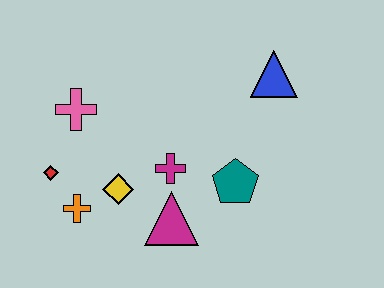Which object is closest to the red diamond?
The orange cross is closest to the red diamond.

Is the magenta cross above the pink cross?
No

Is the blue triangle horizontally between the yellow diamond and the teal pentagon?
No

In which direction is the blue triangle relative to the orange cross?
The blue triangle is to the right of the orange cross.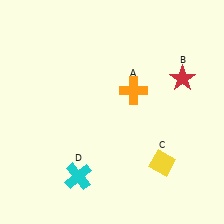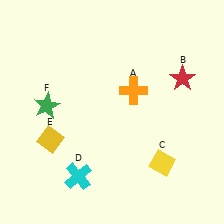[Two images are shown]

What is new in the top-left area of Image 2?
A green star (F) was added in the top-left area of Image 2.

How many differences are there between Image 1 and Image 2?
There are 2 differences between the two images.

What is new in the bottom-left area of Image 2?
A yellow diamond (E) was added in the bottom-left area of Image 2.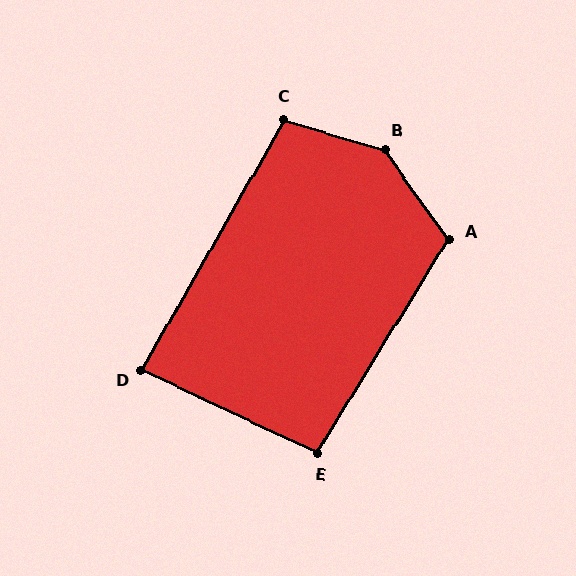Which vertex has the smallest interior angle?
D, at approximately 86 degrees.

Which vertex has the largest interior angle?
B, at approximately 143 degrees.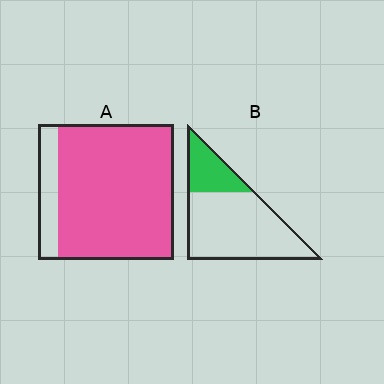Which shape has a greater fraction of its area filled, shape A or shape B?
Shape A.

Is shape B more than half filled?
No.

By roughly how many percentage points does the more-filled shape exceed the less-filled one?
By roughly 60 percentage points (A over B).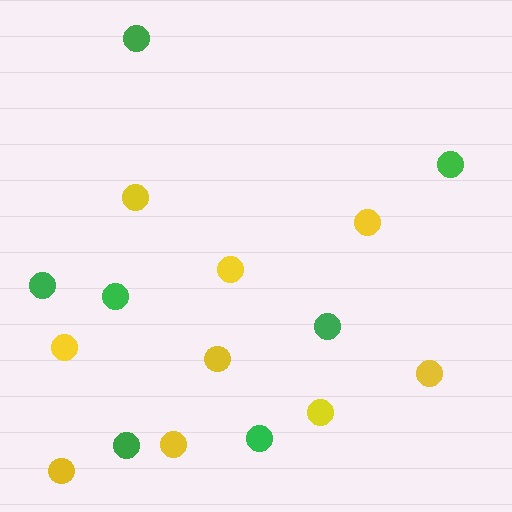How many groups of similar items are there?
There are 2 groups: one group of yellow circles (9) and one group of green circles (7).